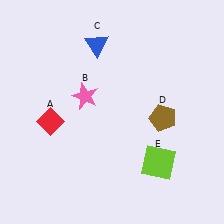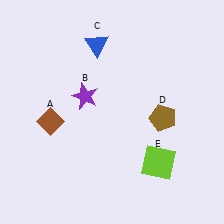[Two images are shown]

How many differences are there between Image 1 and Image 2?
There are 2 differences between the two images.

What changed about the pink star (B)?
In Image 1, B is pink. In Image 2, it changed to purple.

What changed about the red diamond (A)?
In Image 1, A is red. In Image 2, it changed to brown.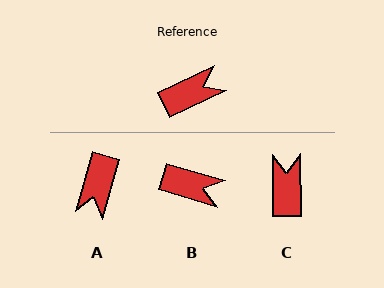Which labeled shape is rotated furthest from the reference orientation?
A, about 132 degrees away.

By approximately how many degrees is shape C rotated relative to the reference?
Approximately 65 degrees counter-clockwise.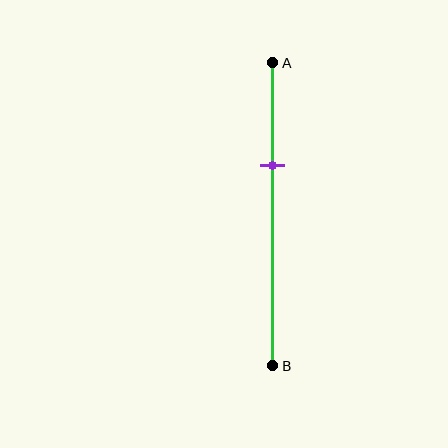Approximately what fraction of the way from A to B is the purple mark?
The purple mark is approximately 35% of the way from A to B.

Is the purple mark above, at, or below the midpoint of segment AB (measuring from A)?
The purple mark is above the midpoint of segment AB.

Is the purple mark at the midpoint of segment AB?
No, the mark is at about 35% from A, not at the 50% midpoint.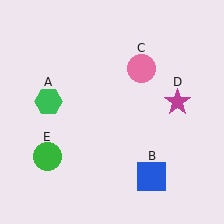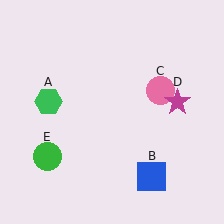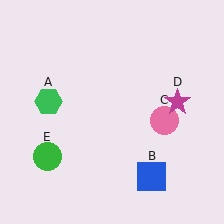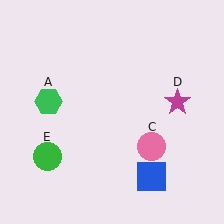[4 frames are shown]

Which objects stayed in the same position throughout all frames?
Green hexagon (object A) and blue square (object B) and magenta star (object D) and green circle (object E) remained stationary.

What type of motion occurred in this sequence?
The pink circle (object C) rotated clockwise around the center of the scene.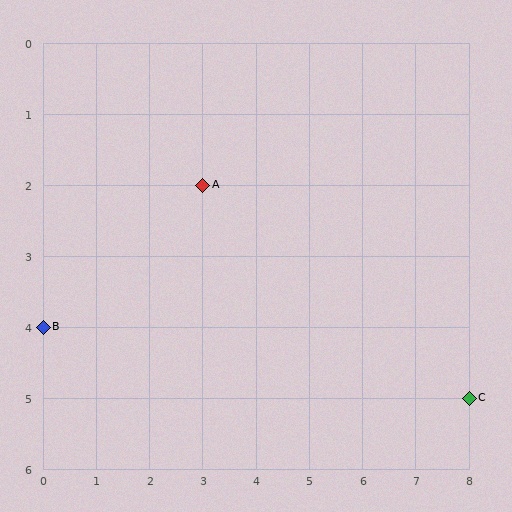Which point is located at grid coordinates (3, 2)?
Point A is at (3, 2).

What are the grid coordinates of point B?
Point B is at grid coordinates (0, 4).